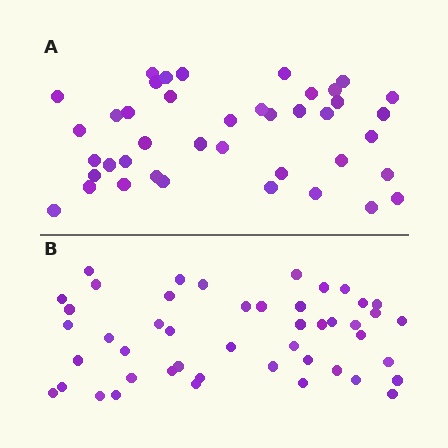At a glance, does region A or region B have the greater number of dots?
Region B (the bottom region) has more dots.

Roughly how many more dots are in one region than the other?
Region B has about 6 more dots than region A.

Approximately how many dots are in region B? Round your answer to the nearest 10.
About 50 dots. (The exact count is 47, which rounds to 50.)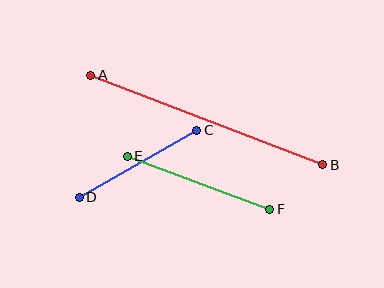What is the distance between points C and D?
The distance is approximately 135 pixels.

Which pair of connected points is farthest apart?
Points A and B are farthest apart.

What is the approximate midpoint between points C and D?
The midpoint is at approximately (138, 164) pixels.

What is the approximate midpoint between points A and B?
The midpoint is at approximately (207, 120) pixels.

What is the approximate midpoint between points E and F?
The midpoint is at approximately (198, 183) pixels.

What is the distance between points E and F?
The distance is approximately 152 pixels.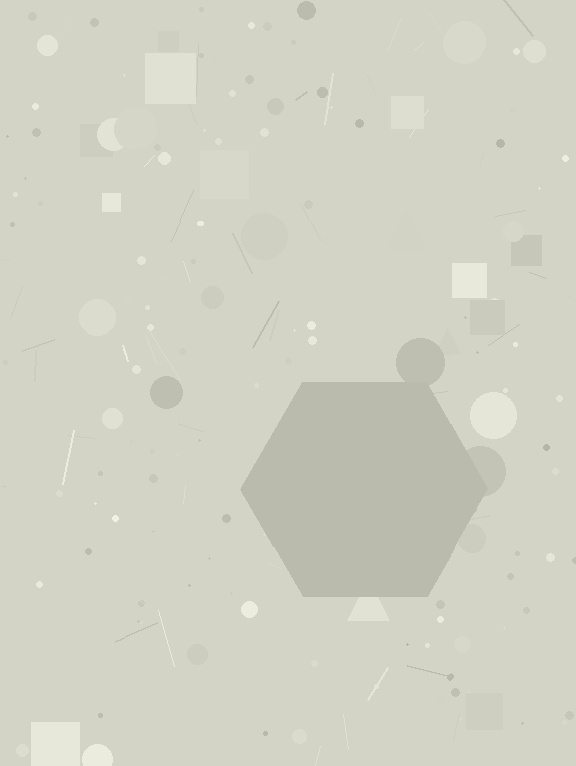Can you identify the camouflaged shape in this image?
The camouflaged shape is a hexagon.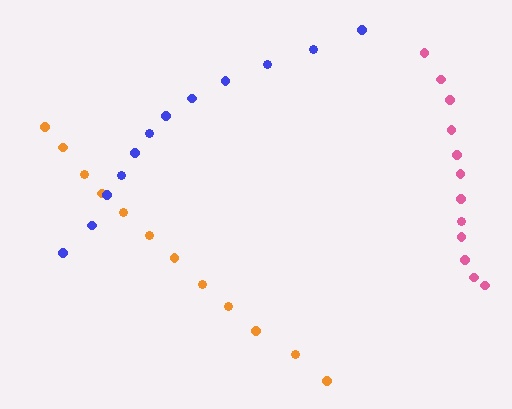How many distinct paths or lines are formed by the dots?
There are 3 distinct paths.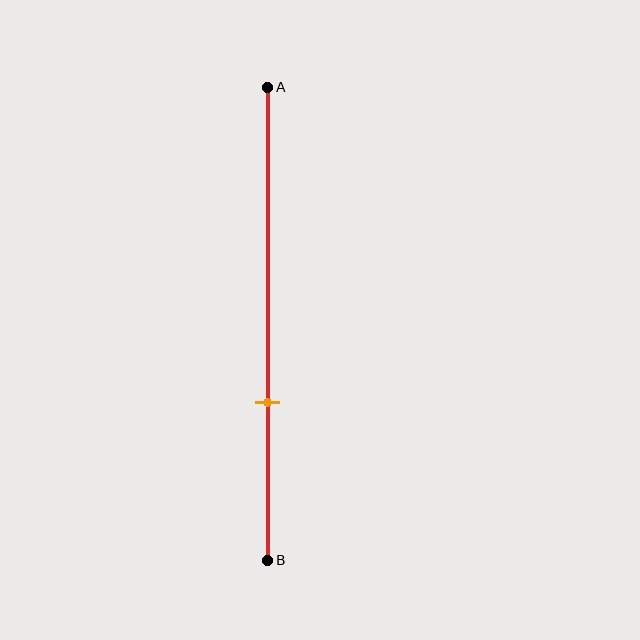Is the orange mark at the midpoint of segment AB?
No, the mark is at about 65% from A, not at the 50% midpoint.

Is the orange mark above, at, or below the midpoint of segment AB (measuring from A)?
The orange mark is below the midpoint of segment AB.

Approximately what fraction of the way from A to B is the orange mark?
The orange mark is approximately 65% of the way from A to B.